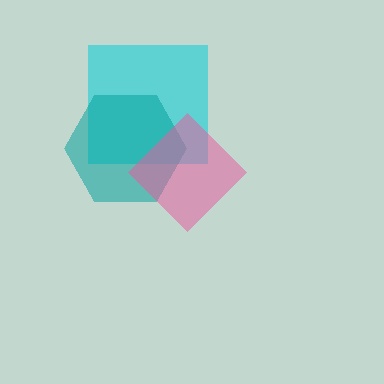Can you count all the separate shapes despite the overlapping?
Yes, there are 3 separate shapes.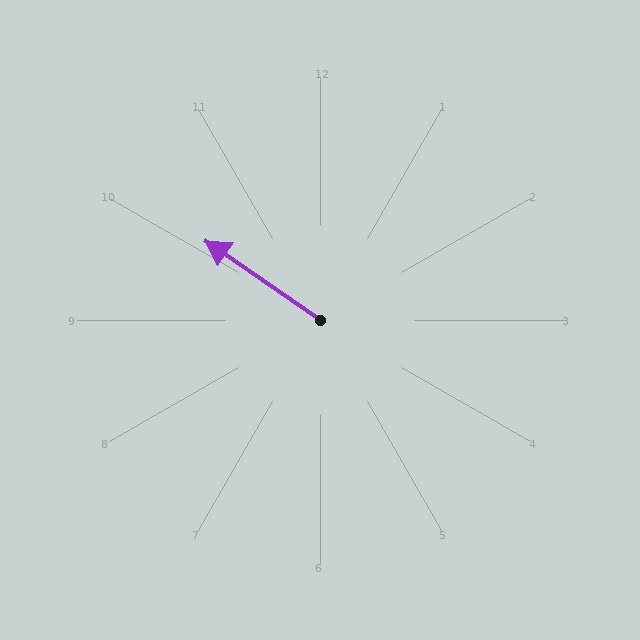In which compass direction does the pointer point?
Northwest.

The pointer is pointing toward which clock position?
Roughly 10 o'clock.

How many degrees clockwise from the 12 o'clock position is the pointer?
Approximately 305 degrees.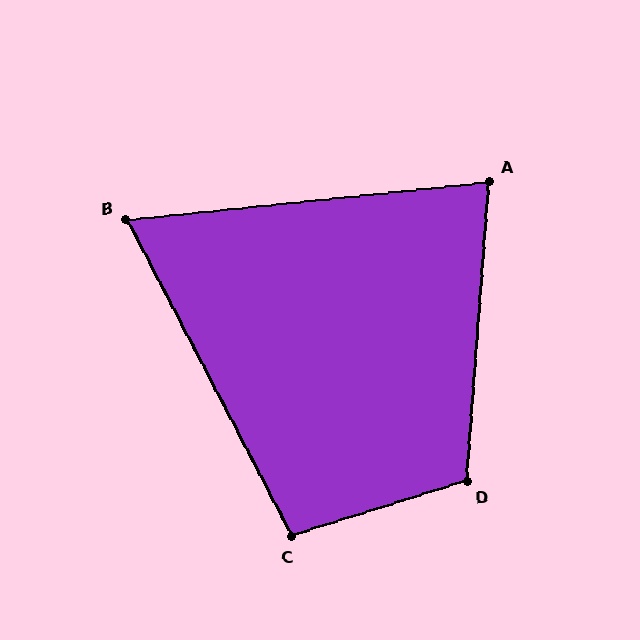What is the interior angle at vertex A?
Approximately 80 degrees (acute).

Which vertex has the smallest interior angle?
B, at approximately 68 degrees.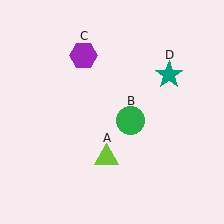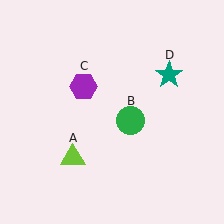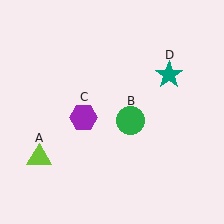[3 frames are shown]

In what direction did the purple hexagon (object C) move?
The purple hexagon (object C) moved down.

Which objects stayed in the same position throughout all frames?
Green circle (object B) and teal star (object D) remained stationary.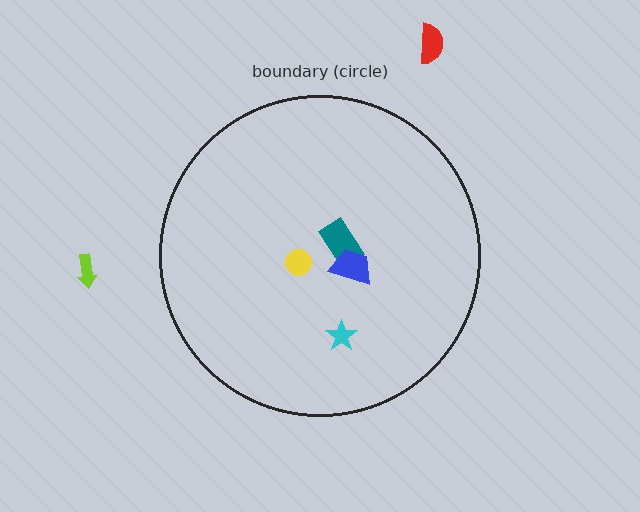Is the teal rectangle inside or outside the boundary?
Inside.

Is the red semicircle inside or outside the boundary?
Outside.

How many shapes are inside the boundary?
4 inside, 2 outside.